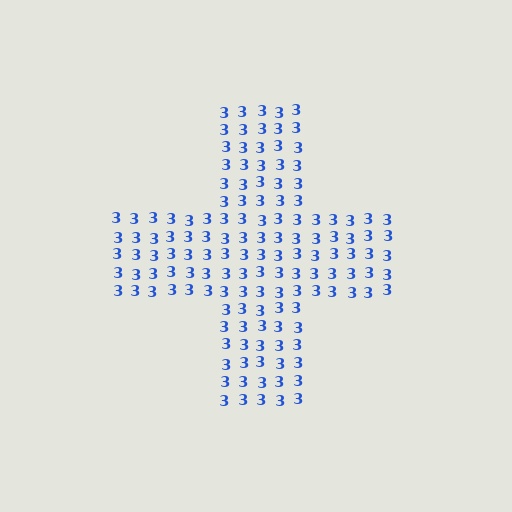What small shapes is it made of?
It is made of small digit 3's.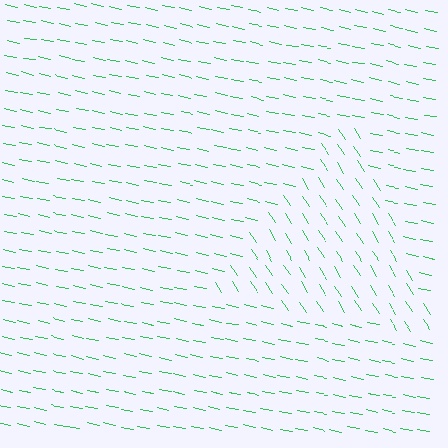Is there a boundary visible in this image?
Yes, there is a texture boundary formed by a change in line orientation.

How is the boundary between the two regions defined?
The boundary is defined purely by a change in line orientation (approximately 45 degrees difference). All lines are the same color and thickness.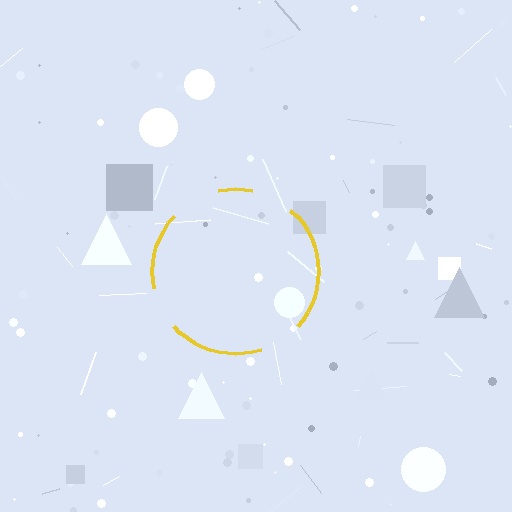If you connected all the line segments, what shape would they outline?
They would outline a circle.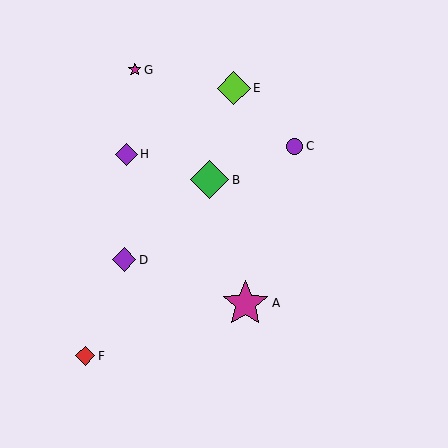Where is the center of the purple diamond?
The center of the purple diamond is at (124, 260).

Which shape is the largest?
The magenta star (labeled A) is the largest.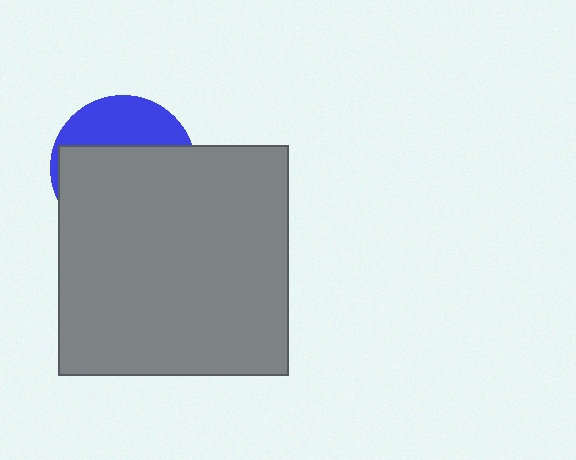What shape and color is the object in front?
The object in front is a gray square.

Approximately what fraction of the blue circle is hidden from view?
Roughly 68% of the blue circle is hidden behind the gray square.